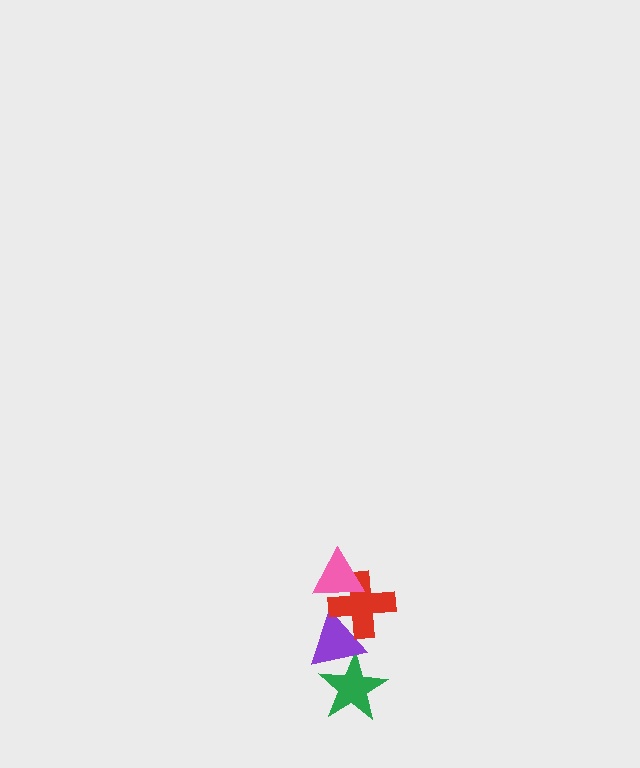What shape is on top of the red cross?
The pink triangle is on top of the red cross.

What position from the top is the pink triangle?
The pink triangle is 1st from the top.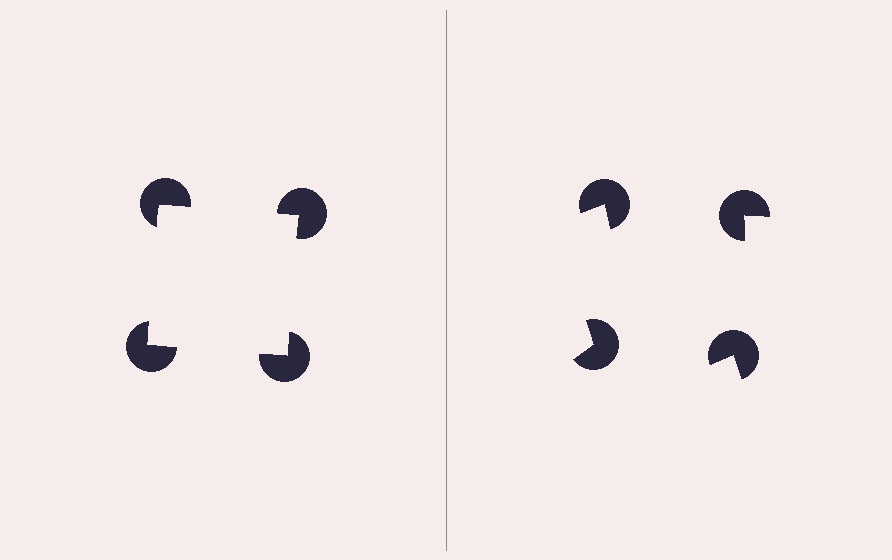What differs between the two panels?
The pac-man discs are positioned identically on both sides; only the wedge orientations differ. On the left they align to a square; on the right they are misaligned.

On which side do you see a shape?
An illusory square appears on the left side. On the right side the wedge cuts are rotated, so no coherent shape forms.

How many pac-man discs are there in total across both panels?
8 — 4 on each side.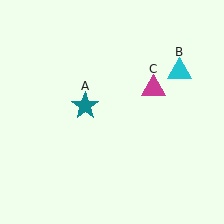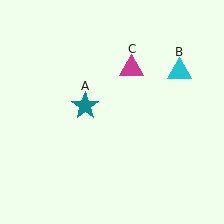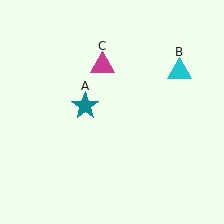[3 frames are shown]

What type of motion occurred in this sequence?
The magenta triangle (object C) rotated counterclockwise around the center of the scene.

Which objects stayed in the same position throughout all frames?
Teal star (object A) and cyan triangle (object B) remained stationary.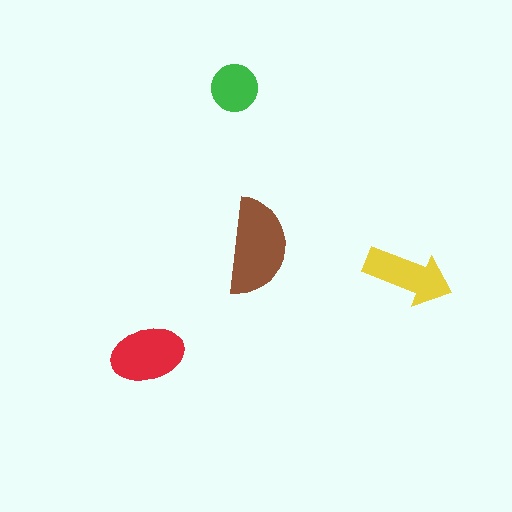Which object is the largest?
The brown semicircle.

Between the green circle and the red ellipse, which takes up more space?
The red ellipse.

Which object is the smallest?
The green circle.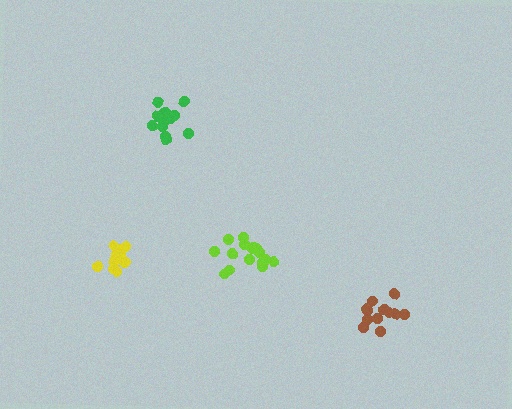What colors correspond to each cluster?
The clusters are colored: yellow, brown, lime, green.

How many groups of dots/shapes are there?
There are 4 groups.